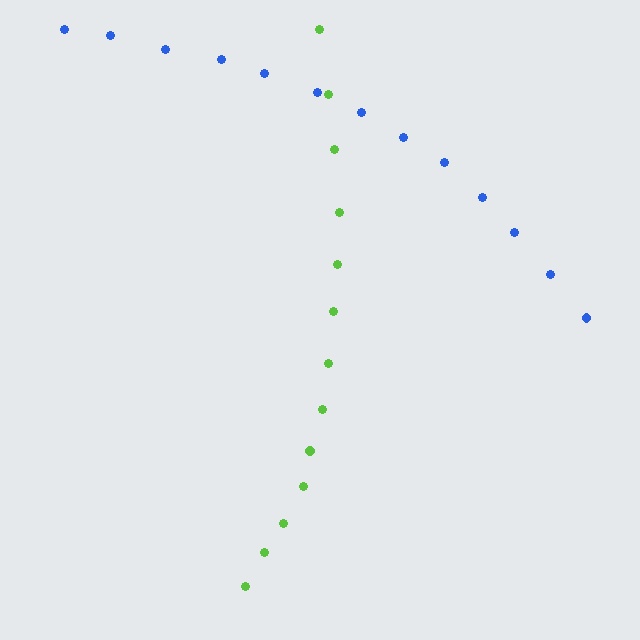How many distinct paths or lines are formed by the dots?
There are 2 distinct paths.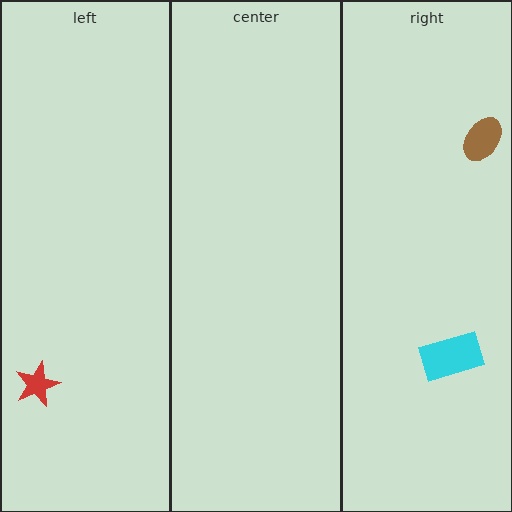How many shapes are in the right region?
2.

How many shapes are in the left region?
1.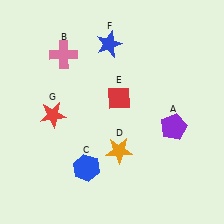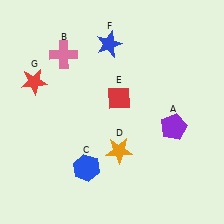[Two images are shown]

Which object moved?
The red star (G) moved up.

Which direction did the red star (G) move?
The red star (G) moved up.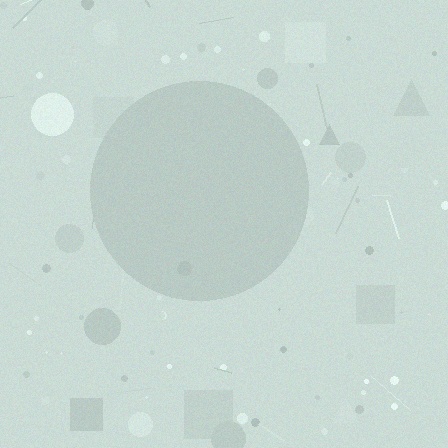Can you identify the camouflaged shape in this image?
The camouflaged shape is a circle.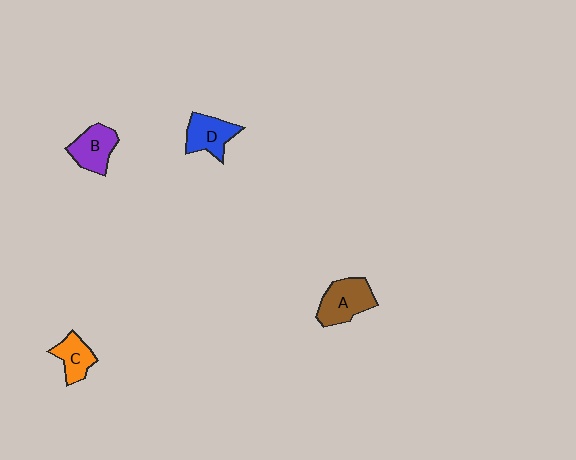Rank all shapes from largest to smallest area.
From largest to smallest: A (brown), D (blue), B (purple), C (orange).